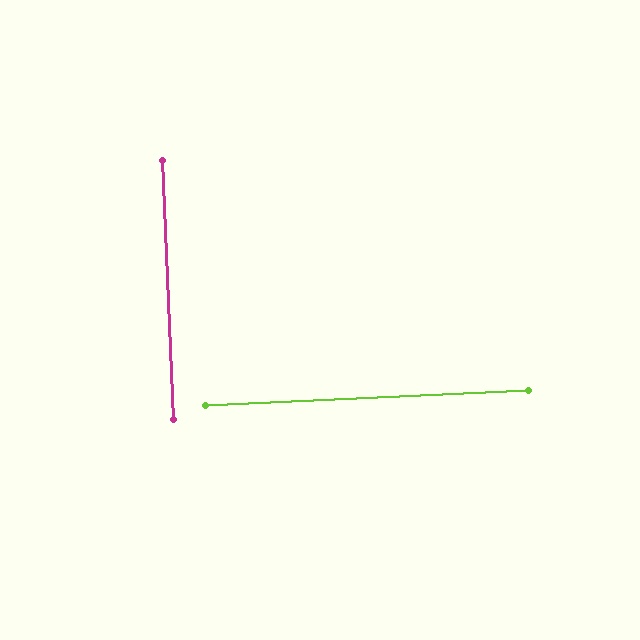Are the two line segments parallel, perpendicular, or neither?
Perpendicular — they meet at approximately 90°.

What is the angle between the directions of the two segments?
Approximately 90 degrees.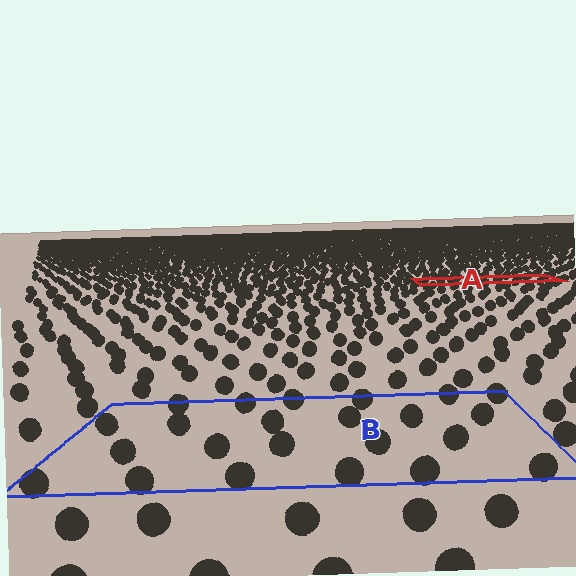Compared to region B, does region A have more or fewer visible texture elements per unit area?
Region A has more texture elements per unit area — they are packed more densely because it is farther away.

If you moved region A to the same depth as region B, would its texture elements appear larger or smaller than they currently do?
They would appear larger. At a closer depth, the same texture elements are projected at a bigger on-screen size.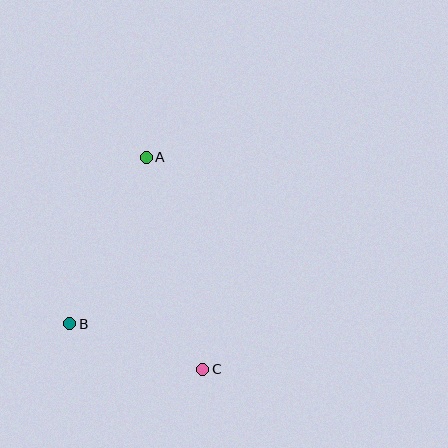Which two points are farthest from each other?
Points A and C are farthest from each other.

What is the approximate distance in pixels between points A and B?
The distance between A and B is approximately 182 pixels.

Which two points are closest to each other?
Points B and C are closest to each other.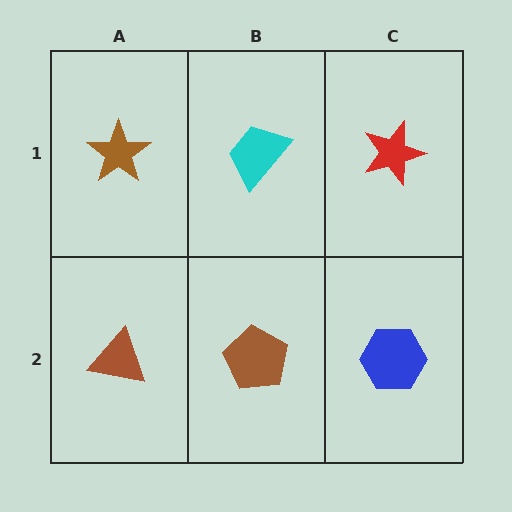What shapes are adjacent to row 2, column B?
A cyan trapezoid (row 1, column B), a brown triangle (row 2, column A), a blue hexagon (row 2, column C).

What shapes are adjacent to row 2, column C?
A red star (row 1, column C), a brown pentagon (row 2, column B).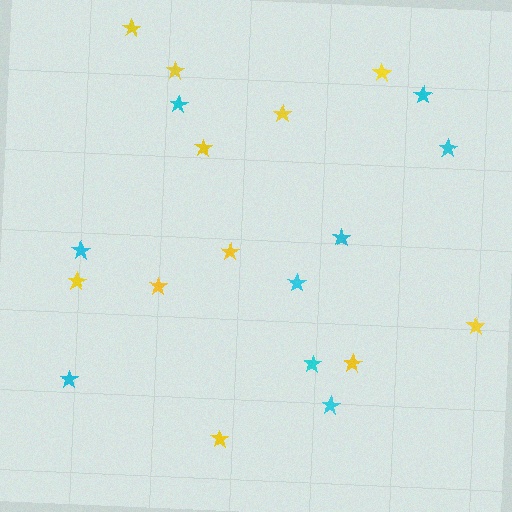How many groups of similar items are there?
There are 2 groups: one group of yellow stars (11) and one group of cyan stars (9).